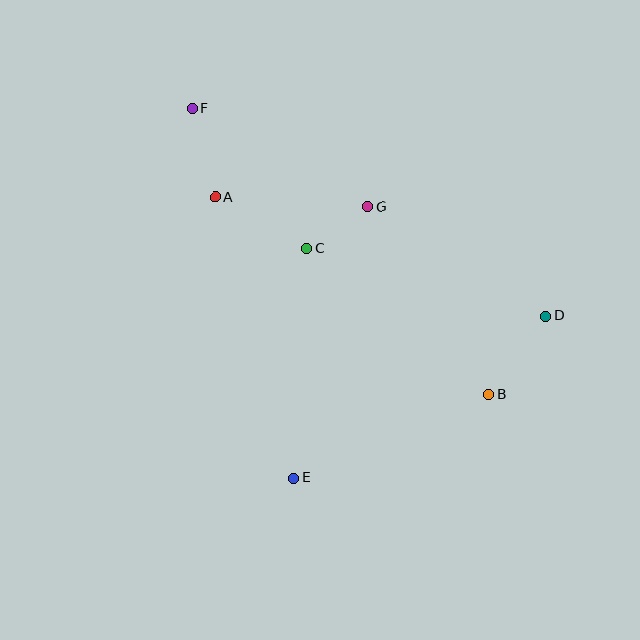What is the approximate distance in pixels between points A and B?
The distance between A and B is approximately 337 pixels.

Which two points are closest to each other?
Points C and G are closest to each other.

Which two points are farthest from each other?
Points B and F are farthest from each other.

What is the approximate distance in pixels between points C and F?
The distance between C and F is approximately 181 pixels.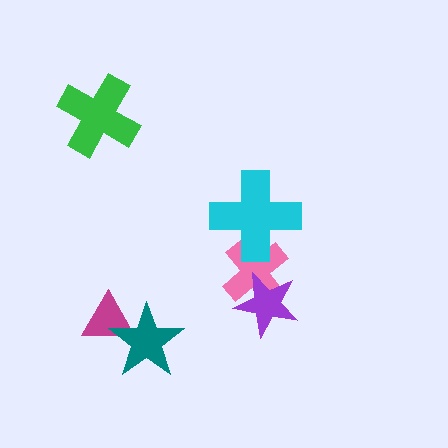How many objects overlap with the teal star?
1 object overlaps with the teal star.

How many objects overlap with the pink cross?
2 objects overlap with the pink cross.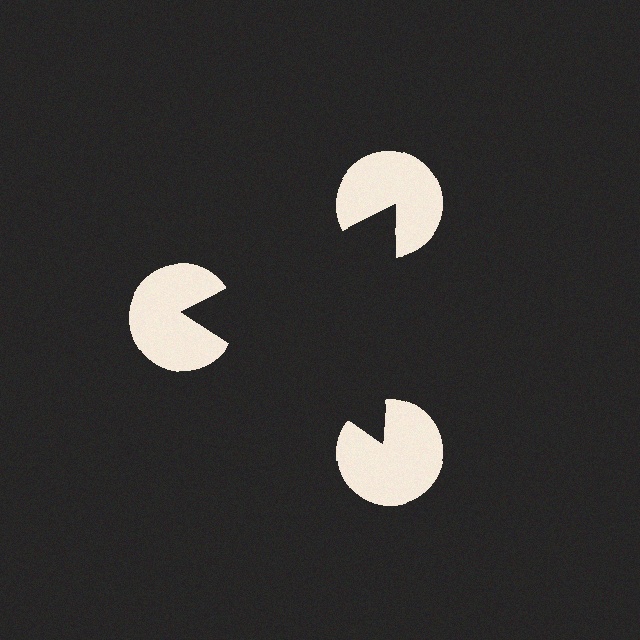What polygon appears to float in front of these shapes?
An illusory triangle — its edges are inferred from the aligned wedge cuts in the pac-man discs, not physically drawn.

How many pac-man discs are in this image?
There are 3 — one at each vertex of the illusory triangle.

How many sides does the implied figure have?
3 sides.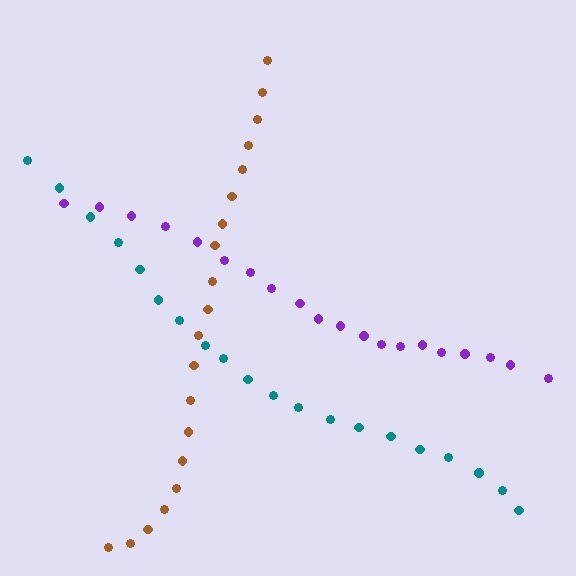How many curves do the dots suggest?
There are 3 distinct paths.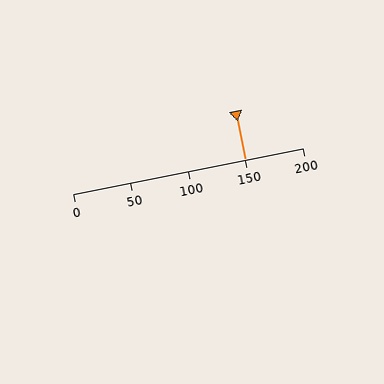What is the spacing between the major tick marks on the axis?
The major ticks are spaced 50 apart.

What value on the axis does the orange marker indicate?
The marker indicates approximately 150.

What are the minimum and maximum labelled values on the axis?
The axis runs from 0 to 200.